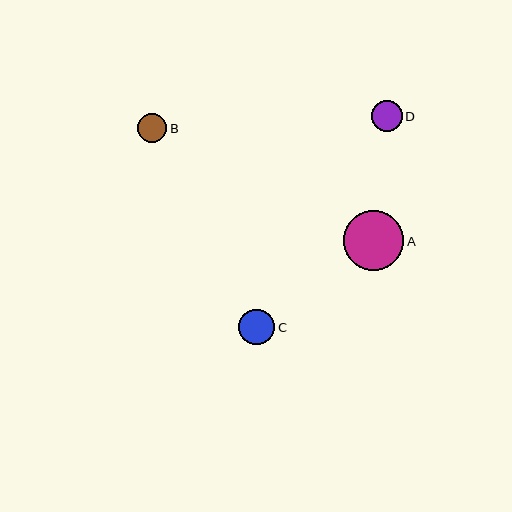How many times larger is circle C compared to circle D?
Circle C is approximately 1.2 times the size of circle D.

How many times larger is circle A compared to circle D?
Circle A is approximately 1.9 times the size of circle D.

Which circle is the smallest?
Circle B is the smallest with a size of approximately 29 pixels.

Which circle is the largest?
Circle A is the largest with a size of approximately 60 pixels.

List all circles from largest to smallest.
From largest to smallest: A, C, D, B.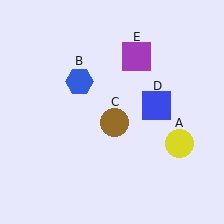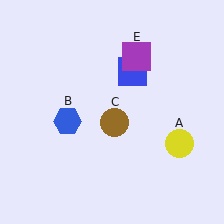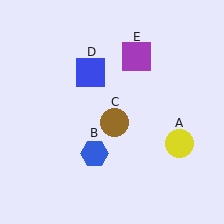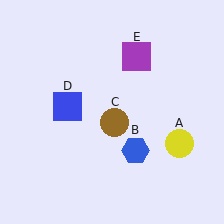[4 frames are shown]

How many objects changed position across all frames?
2 objects changed position: blue hexagon (object B), blue square (object D).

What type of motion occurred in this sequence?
The blue hexagon (object B), blue square (object D) rotated counterclockwise around the center of the scene.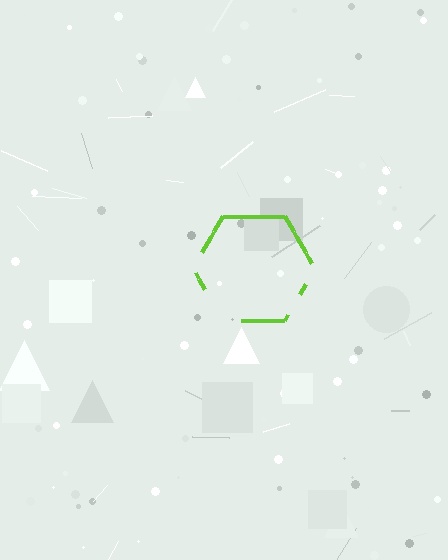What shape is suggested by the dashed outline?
The dashed outline suggests a hexagon.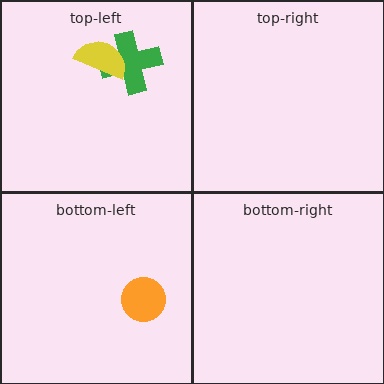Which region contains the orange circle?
The bottom-left region.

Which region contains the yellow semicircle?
The top-left region.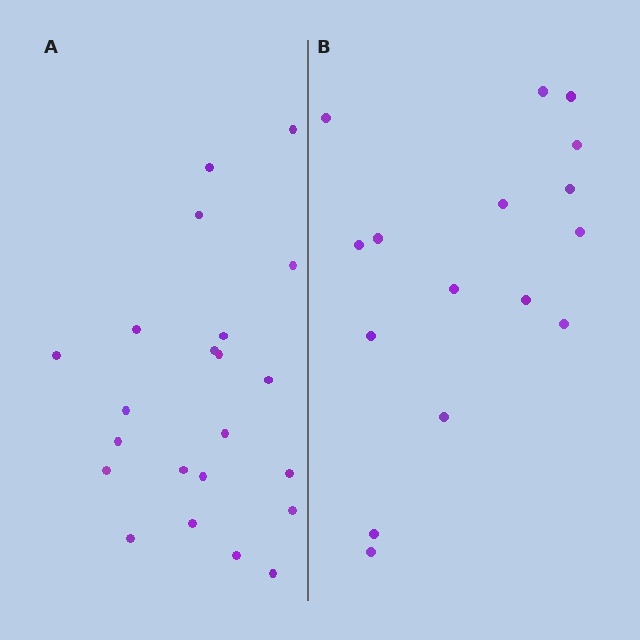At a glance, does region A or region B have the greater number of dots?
Region A (the left region) has more dots.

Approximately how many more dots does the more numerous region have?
Region A has about 6 more dots than region B.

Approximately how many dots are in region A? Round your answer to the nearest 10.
About 20 dots. (The exact count is 22, which rounds to 20.)